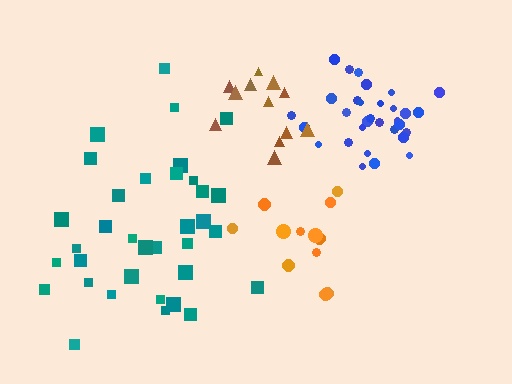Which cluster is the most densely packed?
Blue.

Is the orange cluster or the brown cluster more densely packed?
Brown.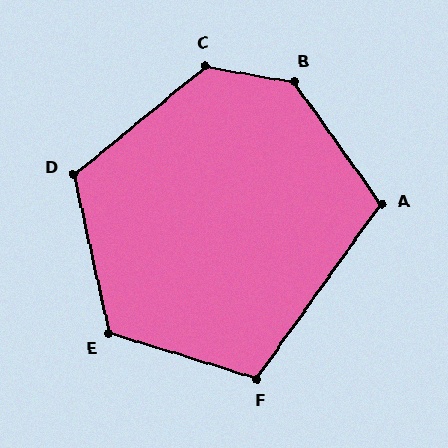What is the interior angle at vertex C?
Approximately 131 degrees (obtuse).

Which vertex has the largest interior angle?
B, at approximately 135 degrees.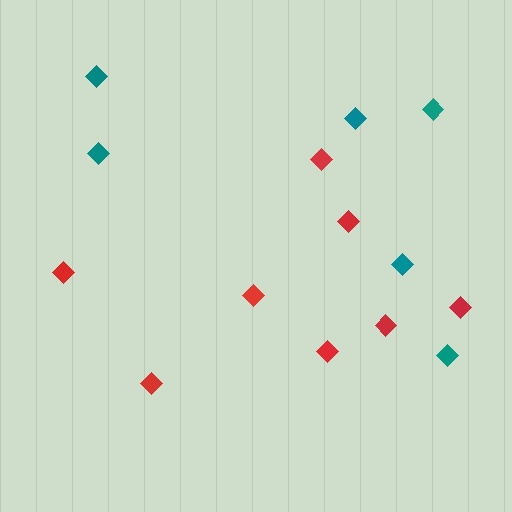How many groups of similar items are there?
There are 2 groups: one group of red diamonds (8) and one group of teal diamonds (6).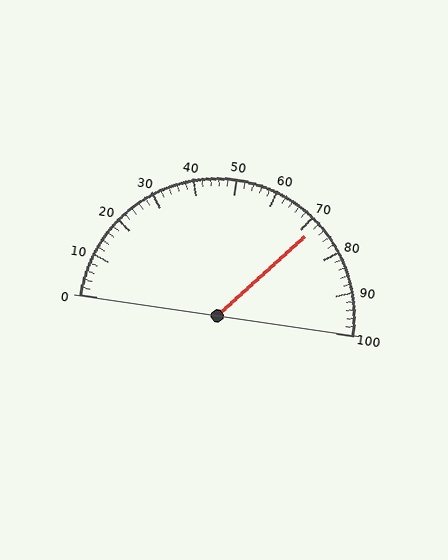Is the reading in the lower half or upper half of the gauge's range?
The reading is in the upper half of the range (0 to 100).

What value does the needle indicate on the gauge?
The needle indicates approximately 72.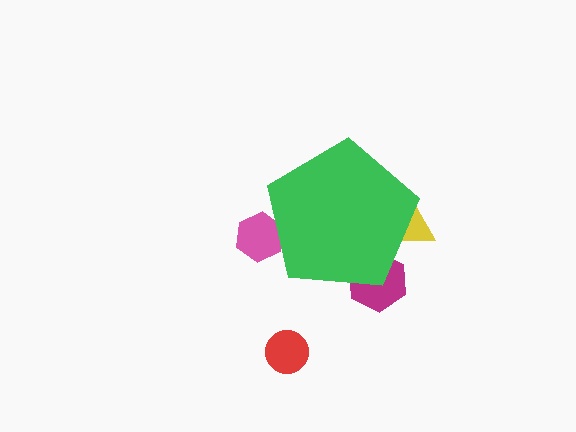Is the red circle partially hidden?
No, the red circle is fully visible.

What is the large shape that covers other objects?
A green pentagon.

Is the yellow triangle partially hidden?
Yes, the yellow triangle is partially hidden behind the green pentagon.